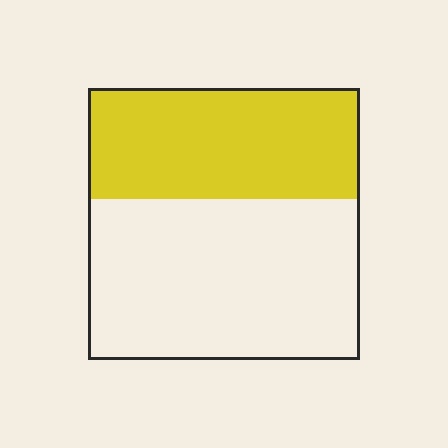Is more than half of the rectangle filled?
No.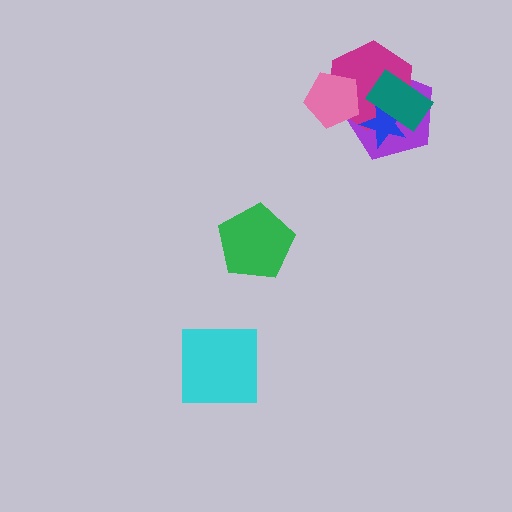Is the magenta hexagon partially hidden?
Yes, it is partially covered by another shape.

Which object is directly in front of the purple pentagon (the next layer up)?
The magenta hexagon is directly in front of the purple pentagon.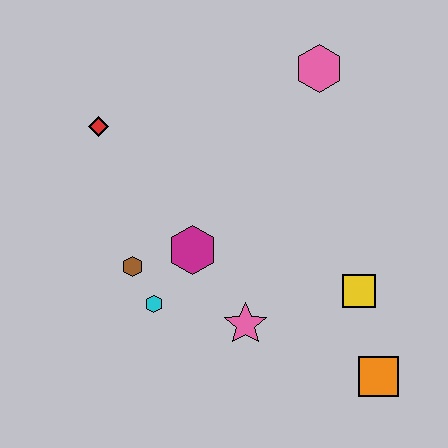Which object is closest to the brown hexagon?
The cyan hexagon is closest to the brown hexagon.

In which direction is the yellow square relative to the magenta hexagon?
The yellow square is to the right of the magenta hexagon.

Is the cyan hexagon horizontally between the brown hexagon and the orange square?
Yes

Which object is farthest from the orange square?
The red diamond is farthest from the orange square.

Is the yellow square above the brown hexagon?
No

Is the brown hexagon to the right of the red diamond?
Yes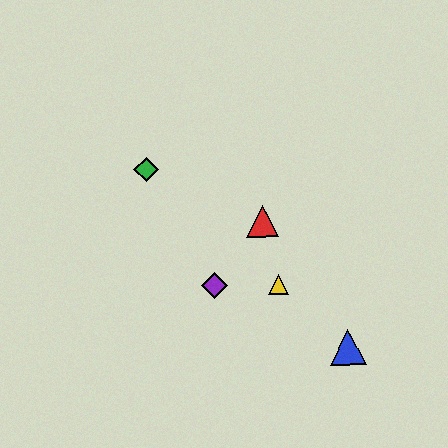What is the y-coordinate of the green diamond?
The green diamond is at y≈169.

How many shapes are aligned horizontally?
2 shapes (the yellow triangle, the purple diamond) are aligned horizontally.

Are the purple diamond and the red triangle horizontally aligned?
No, the purple diamond is at y≈286 and the red triangle is at y≈221.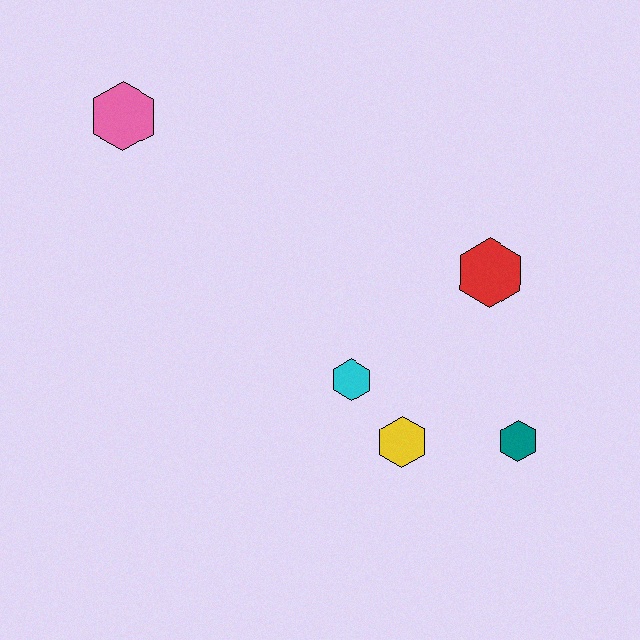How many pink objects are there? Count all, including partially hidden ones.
There is 1 pink object.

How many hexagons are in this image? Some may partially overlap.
There are 5 hexagons.